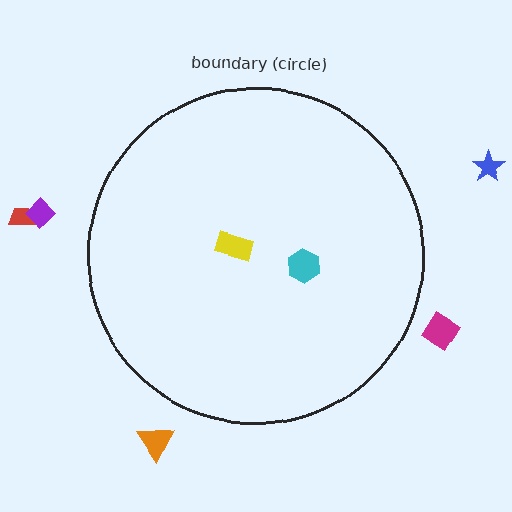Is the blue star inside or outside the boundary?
Outside.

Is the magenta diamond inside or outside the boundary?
Outside.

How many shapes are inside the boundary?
2 inside, 5 outside.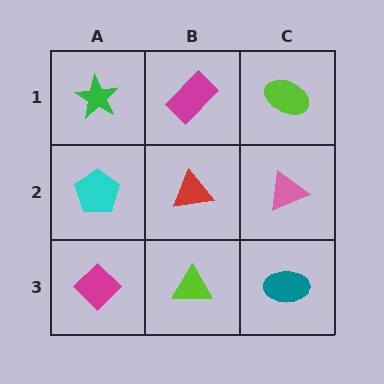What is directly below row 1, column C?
A pink triangle.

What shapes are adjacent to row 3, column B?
A red triangle (row 2, column B), a magenta diamond (row 3, column A), a teal ellipse (row 3, column C).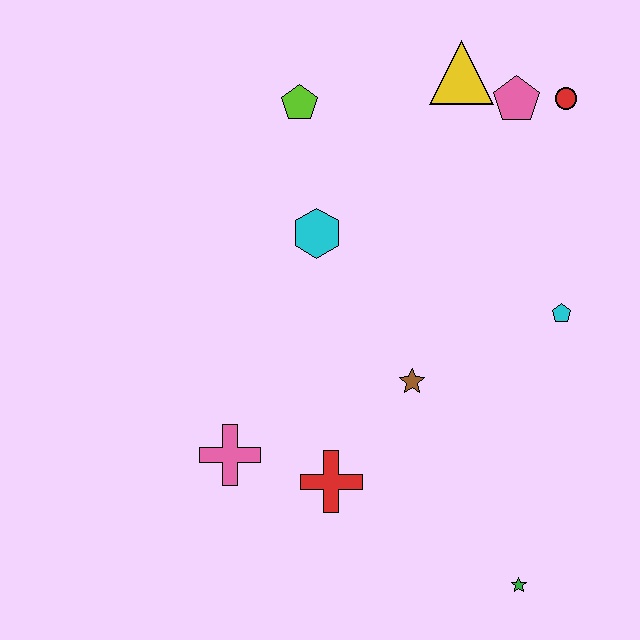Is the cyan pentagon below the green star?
No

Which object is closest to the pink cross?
The red cross is closest to the pink cross.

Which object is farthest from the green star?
The lime pentagon is farthest from the green star.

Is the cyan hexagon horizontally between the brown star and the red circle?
No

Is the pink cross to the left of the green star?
Yes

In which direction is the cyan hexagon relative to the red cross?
The cyan hexagon is above the red cross.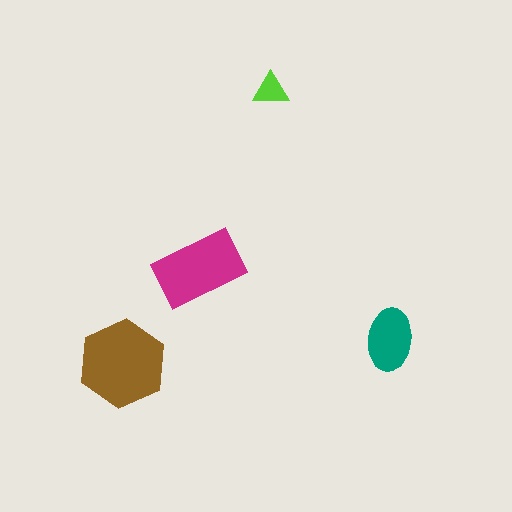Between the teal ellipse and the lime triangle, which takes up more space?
The teal ellipse.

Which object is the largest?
The brown hexagon.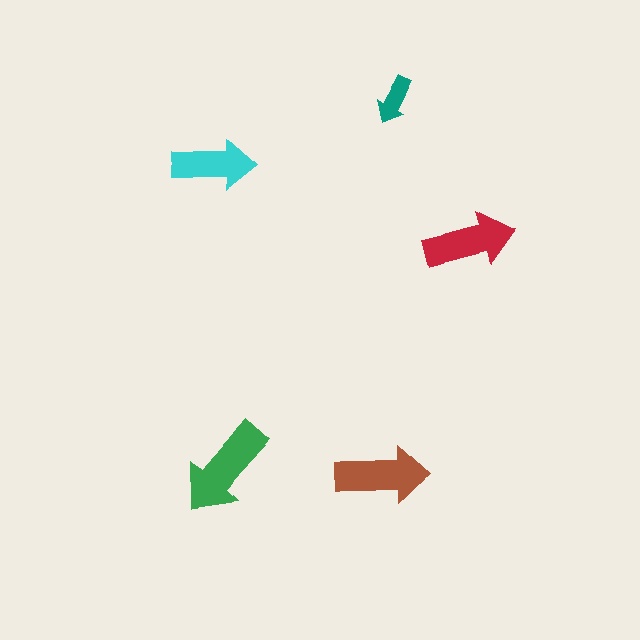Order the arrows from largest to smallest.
the green one, the brown one, the red one, the cyan one, the teal one.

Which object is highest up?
The teal arrow is topmost.